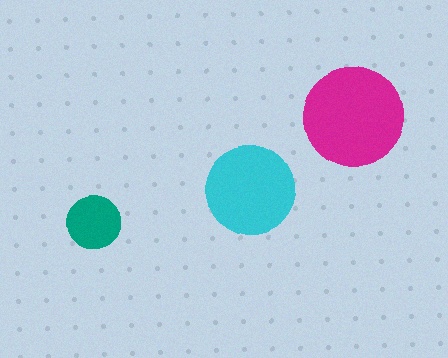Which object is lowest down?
The teal circle is bottommost.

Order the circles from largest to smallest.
the magenta one, the cyan one, the teal one.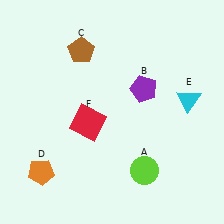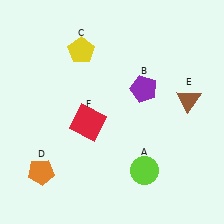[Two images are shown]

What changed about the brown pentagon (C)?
In Image 1, C is brown. In Image 2, it changed to yellow.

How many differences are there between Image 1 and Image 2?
There are 2 differences between the two images.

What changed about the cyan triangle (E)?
In Image 1, E is cyan. In Image 2, it changed to brown.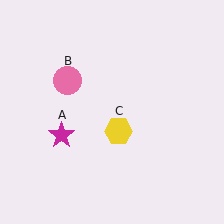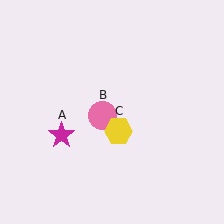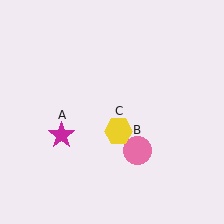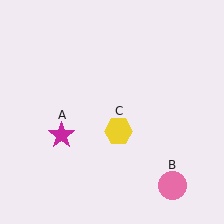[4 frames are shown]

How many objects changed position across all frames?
1 object changed position: pink circle (object B).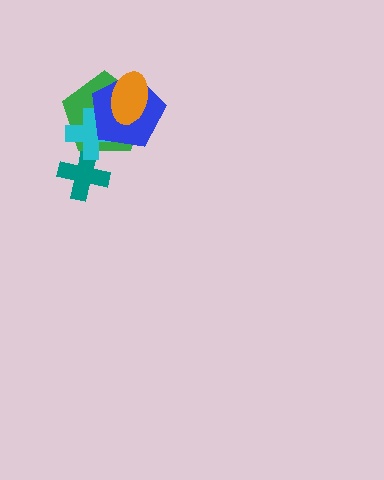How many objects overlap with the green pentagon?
4 objects overlap with the green pentagon.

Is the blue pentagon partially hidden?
Yes, it is partially covered by another shape.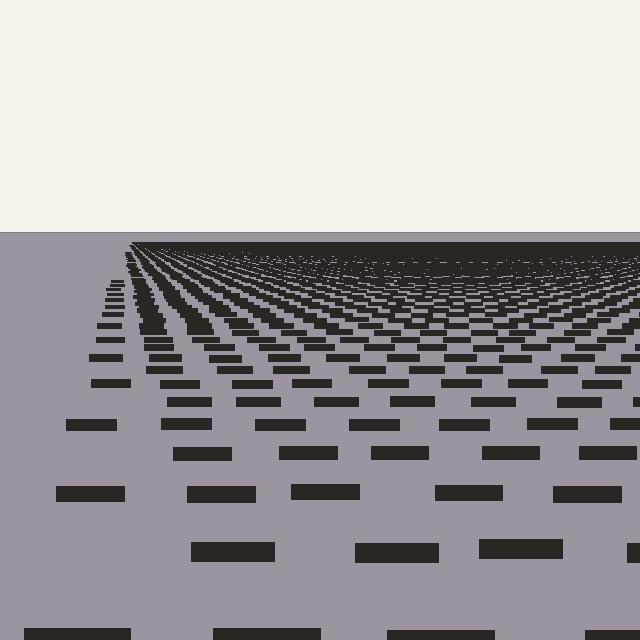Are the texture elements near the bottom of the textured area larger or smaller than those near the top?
Larger. Near the bottom, elements are closer to the viewer and appear at a bigger on-screen size.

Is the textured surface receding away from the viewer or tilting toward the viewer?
The surface is receding away from the viewer. Texture elements get smaller and denser toward the top.